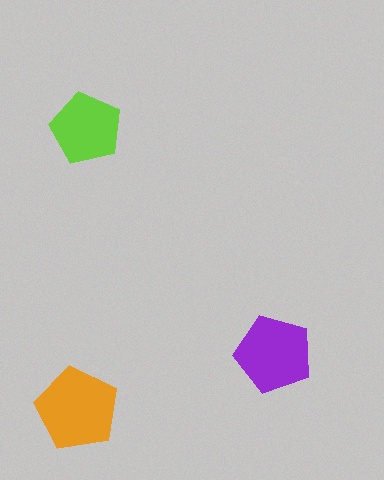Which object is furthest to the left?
The orange pentagon is leftmost.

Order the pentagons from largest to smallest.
the orange one, the purple one, the lime one.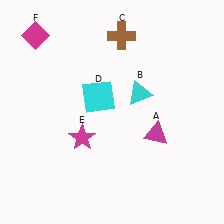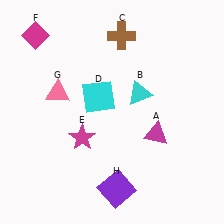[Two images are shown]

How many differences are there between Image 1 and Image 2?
There are 2 differences between the two images.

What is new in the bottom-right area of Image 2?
A purple square (H) was added in the bottom-right area of Image 2.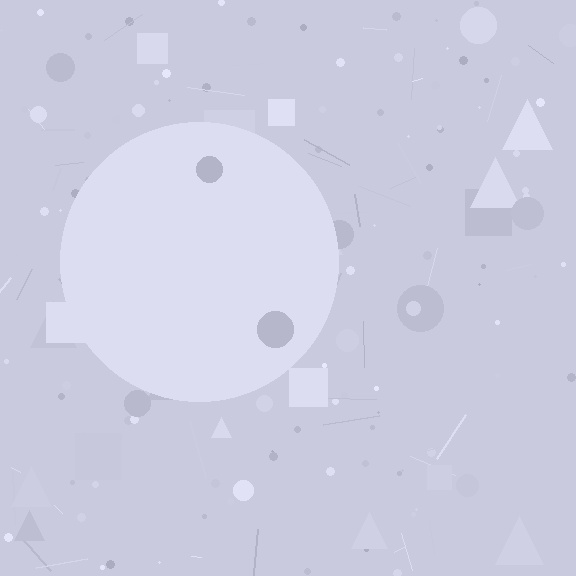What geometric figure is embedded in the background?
A circle is embedded in the background.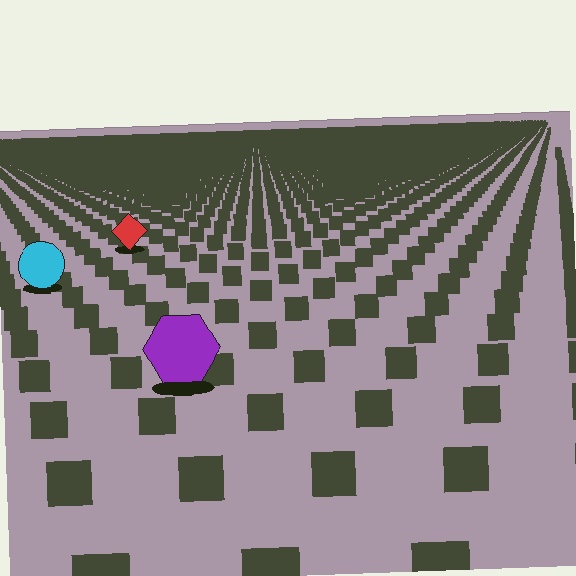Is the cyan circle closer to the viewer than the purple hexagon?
No. The purple hexagon is closer — you can tell from the texture gradient: the ground texture is coarser near it.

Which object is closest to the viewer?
The purple hexagon is closest. The texture marks near it are larger and more spread out.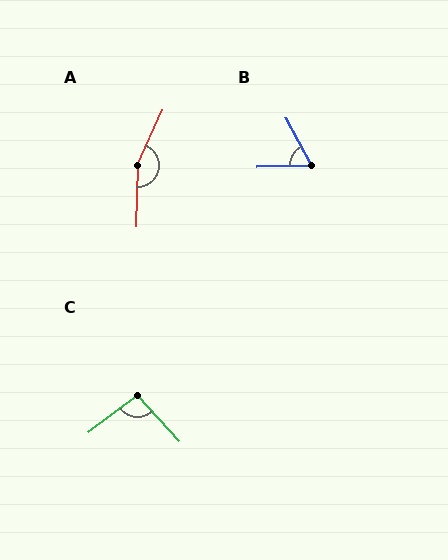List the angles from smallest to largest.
B (63°), C (95°), A (157°).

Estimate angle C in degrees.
Approximately 95 degrees.